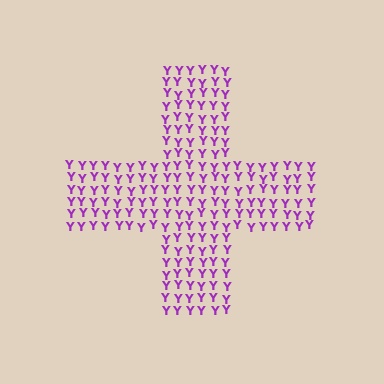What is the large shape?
The large shape is a cross.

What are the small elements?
The small elements are letter Y's.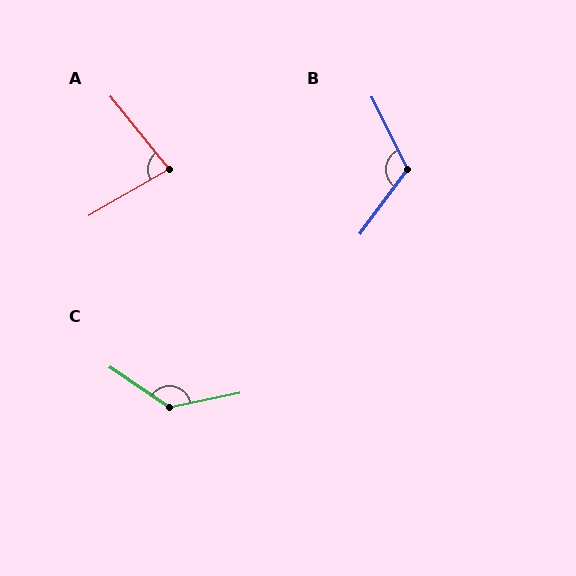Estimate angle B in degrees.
Approximately 117 degrees.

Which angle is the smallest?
A, at approximately 81 degrees.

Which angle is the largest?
C, at approximately 134 degrees.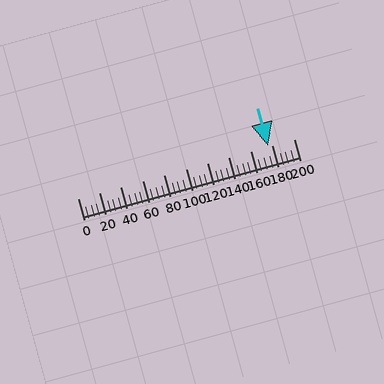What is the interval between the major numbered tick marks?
The major tick marks are spaced 20 units apart.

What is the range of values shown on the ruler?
The ruler shows values from 0 to 200.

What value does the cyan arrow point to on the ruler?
The cyan arrow points to approximately 176.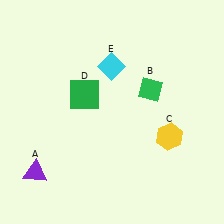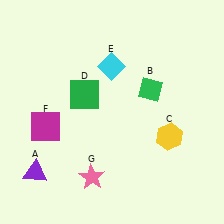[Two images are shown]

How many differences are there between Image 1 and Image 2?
There are 2 differences between the two images.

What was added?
A magenta square (F), a pink star (G) were added in Image 2.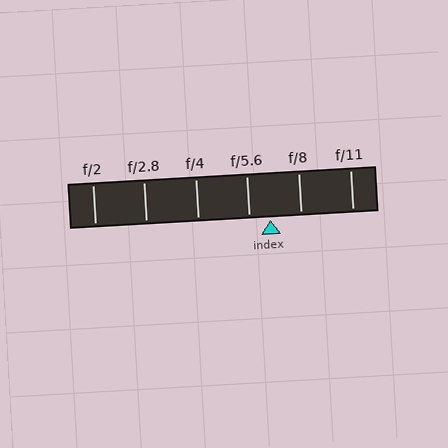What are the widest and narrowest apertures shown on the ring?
The widest aperture shown is f/2 and the narrowest is f/11.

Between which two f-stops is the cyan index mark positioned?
The index mark is between f/5.6 and f/8.